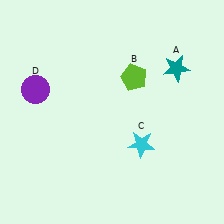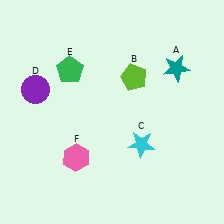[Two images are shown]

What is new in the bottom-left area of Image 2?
A pink hexagon (F) was added in the bottom-left area of Image 2.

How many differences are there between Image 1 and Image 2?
There are 2 differences between the two images.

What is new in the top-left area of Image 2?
A green pentagon (E) was added in the top-left area of Image 2.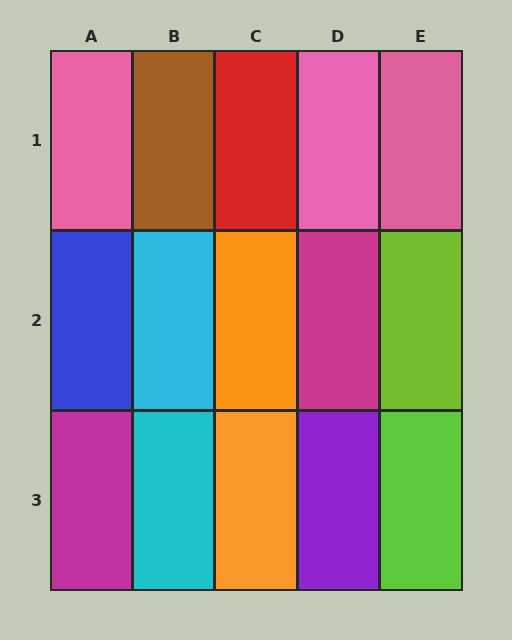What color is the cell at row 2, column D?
Magenta.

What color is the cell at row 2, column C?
Orange.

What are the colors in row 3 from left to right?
Magenta, cyan, orange, purple, lime.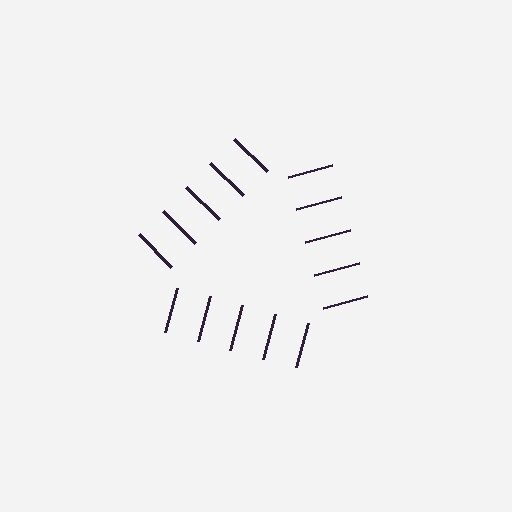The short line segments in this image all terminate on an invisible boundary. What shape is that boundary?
An illusory triangle — the line segments terminate on its edges but no continuous stroke is drawn.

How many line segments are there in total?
15 — 5 along each of the 3 edges.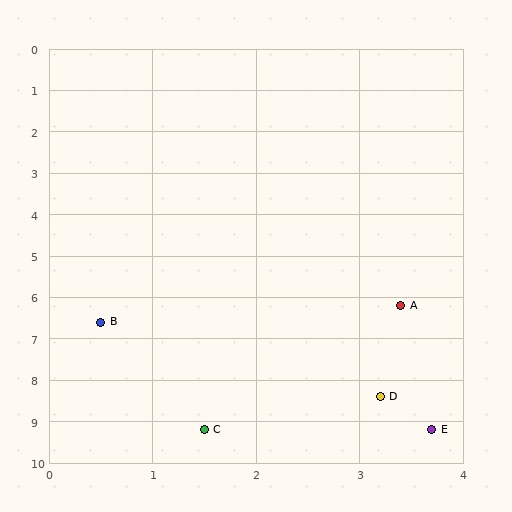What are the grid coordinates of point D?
Point D is at approximately (3.2, 8.4).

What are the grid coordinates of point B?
Point B is at approximately (0.5, 6.6).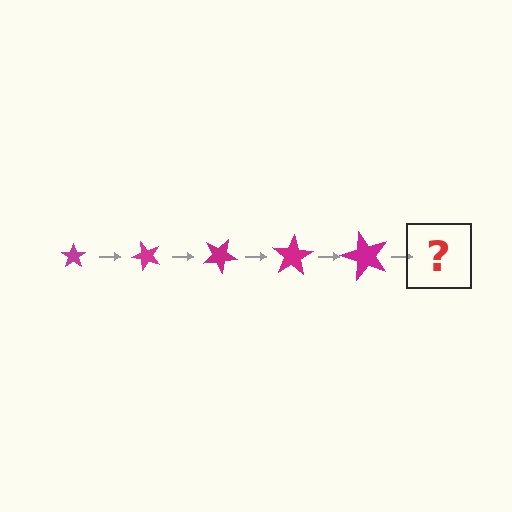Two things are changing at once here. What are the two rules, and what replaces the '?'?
The two rules are that the star grows larger each step and it rotates 50 degrees each step. The '?' should be a star, larger than the previous one and rotated 250 degrees from the start.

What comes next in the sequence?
The next element should be a star, larger than the previous one and rotated 250 degrees from the start.